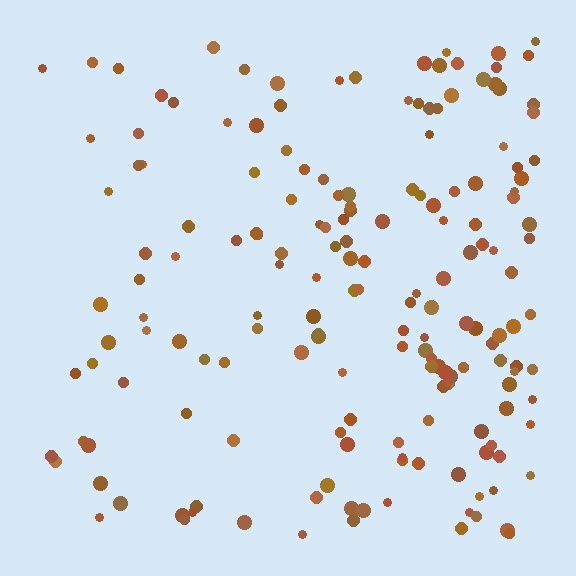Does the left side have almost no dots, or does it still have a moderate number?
Still a moderate number, just noticeably fewer than the right.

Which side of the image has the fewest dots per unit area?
The left.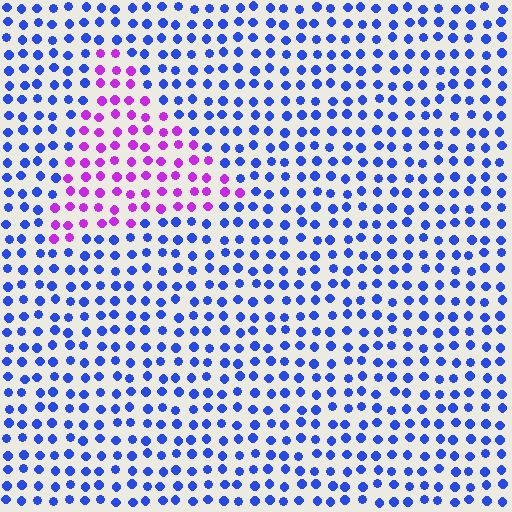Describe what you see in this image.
The image is filled with small blue elements in a uniform arrangement. A triangle-shaped region is visible where the elements are tinted to a slightly different hue, forming a subtle color boundary.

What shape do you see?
I see a triangle.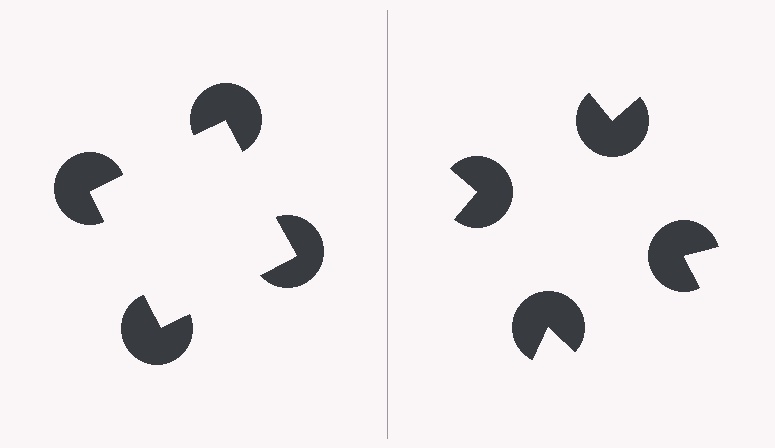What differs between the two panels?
The pac-man discs are positioned identically on both sides; only the wedge orientations differ. On the left they align to a square; on the right they are misaligned.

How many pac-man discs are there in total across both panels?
8 — 4 on each side.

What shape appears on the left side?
An illusory square.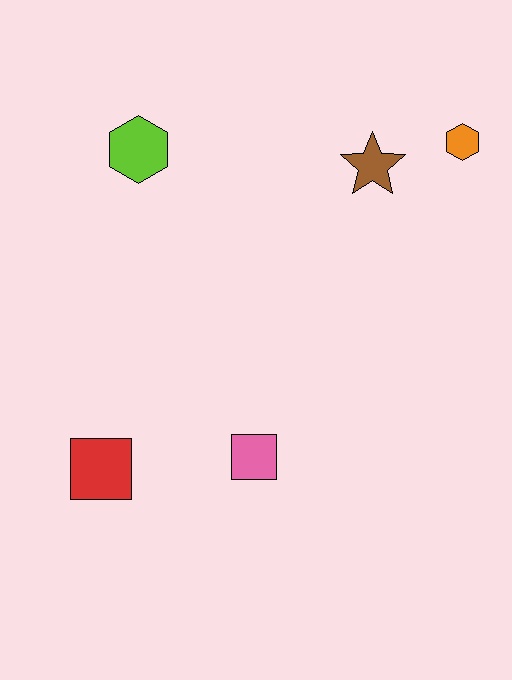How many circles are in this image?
There are no circles.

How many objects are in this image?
There are 5 objects.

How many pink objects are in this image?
There is 1 pink object.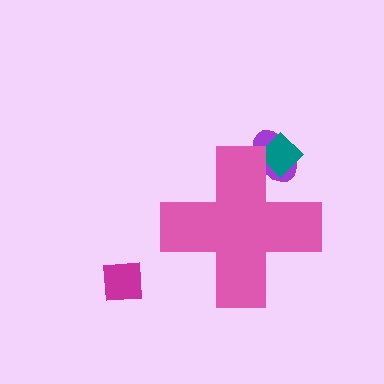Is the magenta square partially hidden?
No, the magenta square is fully visible.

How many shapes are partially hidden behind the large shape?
2 shapes are partially hidden.